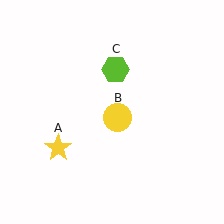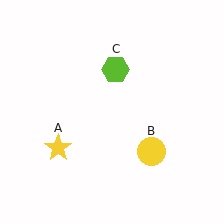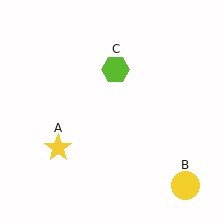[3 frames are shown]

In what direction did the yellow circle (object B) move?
The yellow circle (object B) moved down and to the right.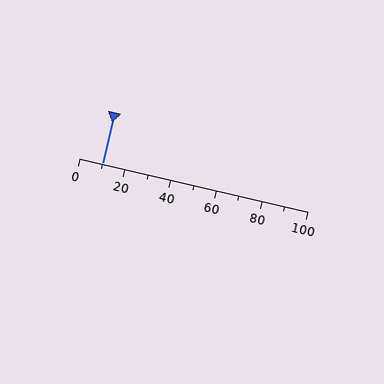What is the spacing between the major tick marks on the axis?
The major ticks are spaced 20 apart.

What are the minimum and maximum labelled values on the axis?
The axis runs from 0 to 100.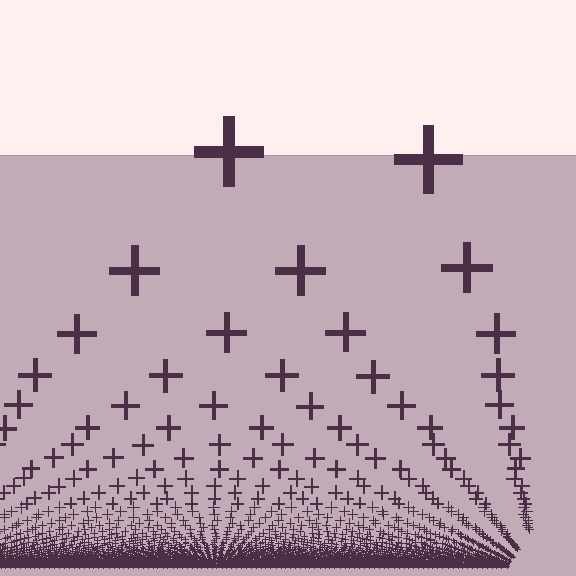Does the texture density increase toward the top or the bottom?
Density increases toward the bottom.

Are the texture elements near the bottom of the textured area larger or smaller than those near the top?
Smaller. The gradient is inverted — elements near the bottom are smaller and denser.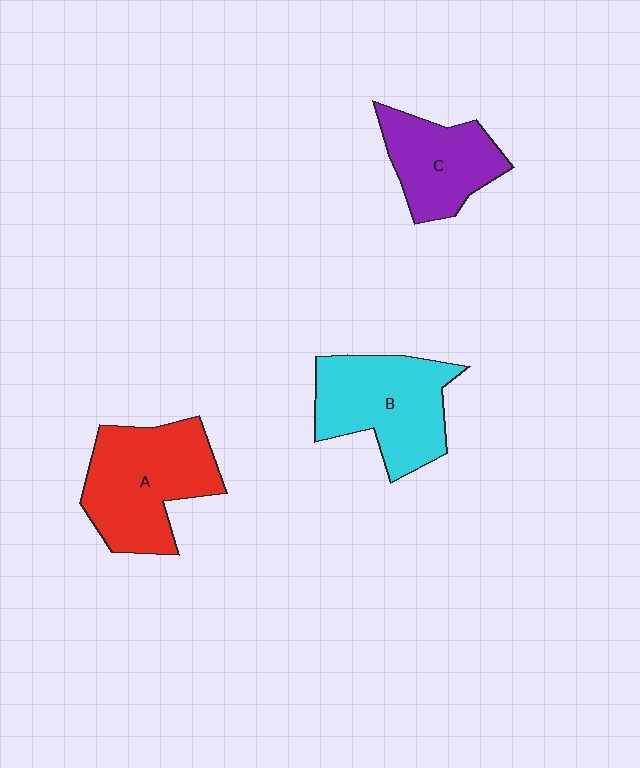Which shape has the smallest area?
Shape C (purple).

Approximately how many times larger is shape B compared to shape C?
Approximately 1.3 times.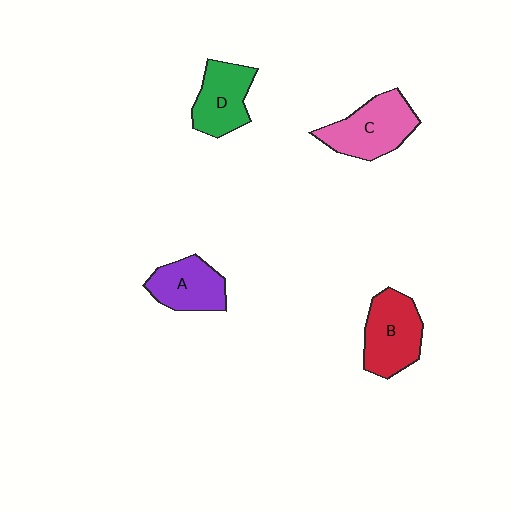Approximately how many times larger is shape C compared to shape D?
Approximately 1.2 times.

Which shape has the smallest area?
Shape A (purple).